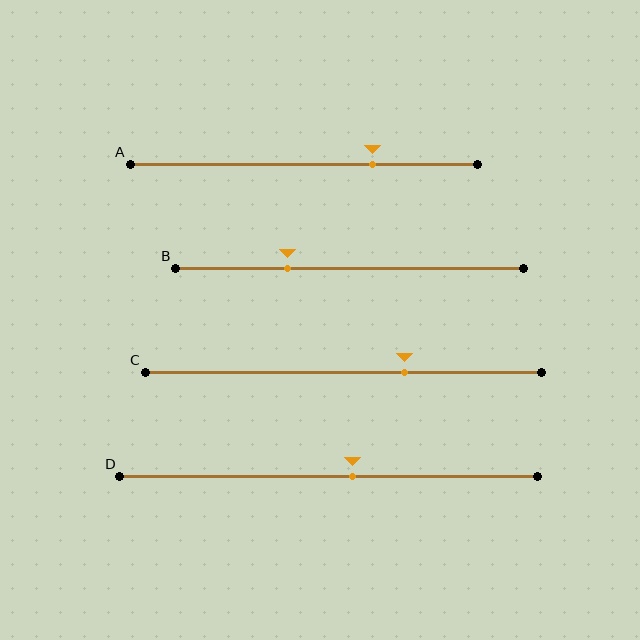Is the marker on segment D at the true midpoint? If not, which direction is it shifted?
No, the marker on segment D is shifted to the right by about 6% of the segment length.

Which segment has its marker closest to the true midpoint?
Segment D has its marker closest to the true midpoint.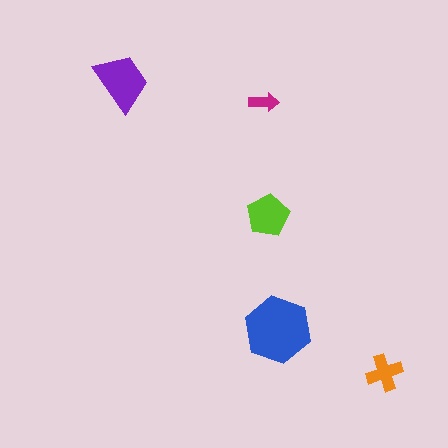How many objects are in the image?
There are 5 objects in the image.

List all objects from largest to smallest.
The blue hexagon, the purple trapezoid, the lime pentagon, the orange cross, the magenta arrow.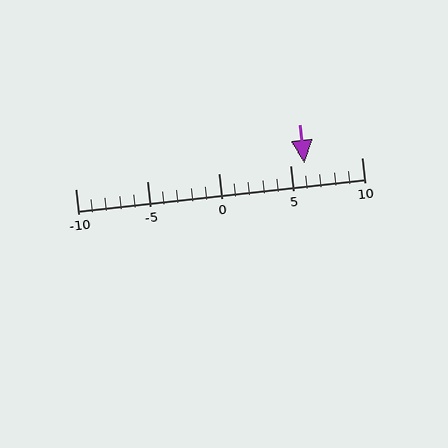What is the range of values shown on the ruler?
The ruler shows values from -10 to 10.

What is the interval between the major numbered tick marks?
The major tick marks are spaced 5 units apart.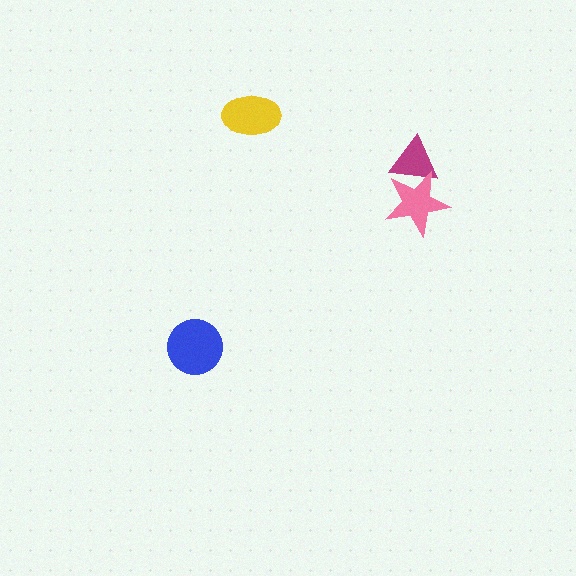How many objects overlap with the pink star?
1 object overlaps with the pink star.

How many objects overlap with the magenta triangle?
1 object overlaps with the magenta triangle.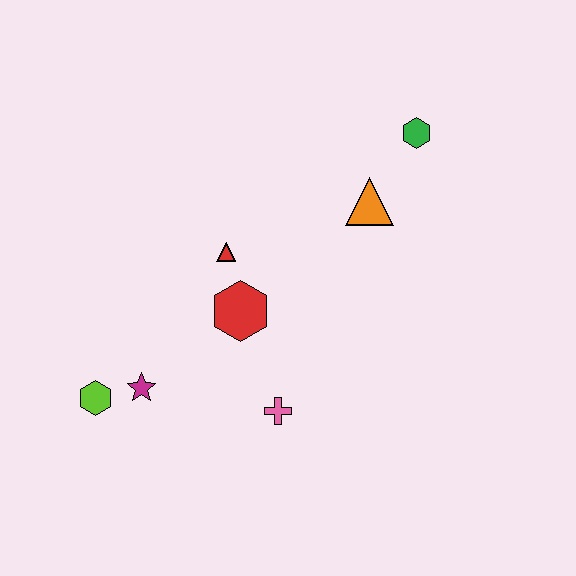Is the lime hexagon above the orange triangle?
No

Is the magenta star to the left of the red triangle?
Yes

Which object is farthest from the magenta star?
The green hexagon is farthest from the magenta star.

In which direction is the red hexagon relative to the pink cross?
The red hexagon is above the pink cross.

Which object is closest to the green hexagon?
The orange triangle is closest to the green hexagon.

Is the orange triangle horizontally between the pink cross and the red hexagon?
No